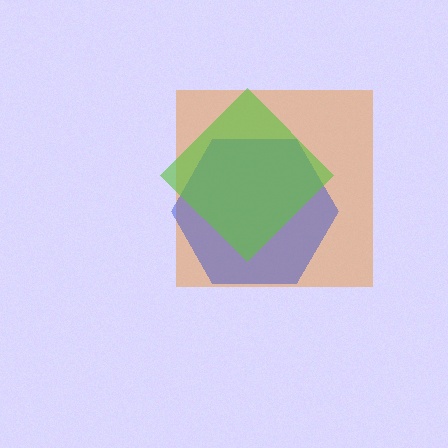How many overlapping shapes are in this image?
There are 3 overlapping shapes in the image.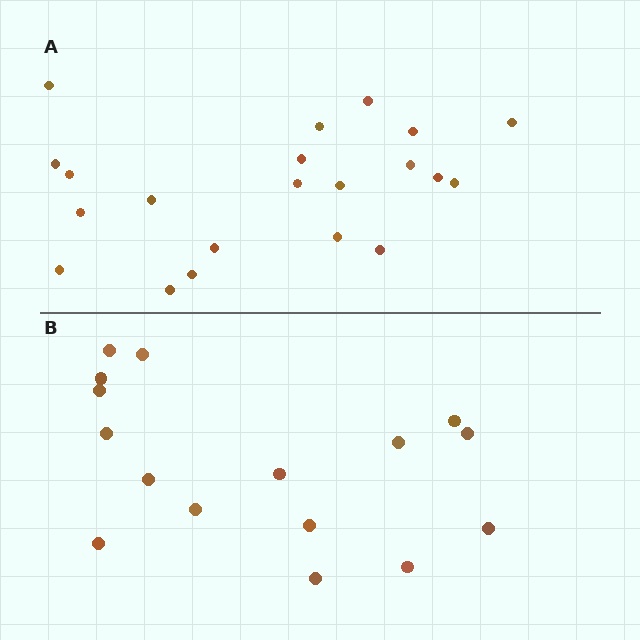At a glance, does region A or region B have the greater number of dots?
Region A (the top region) has more dots.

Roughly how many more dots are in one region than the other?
Region A has about 5 more dots than region B.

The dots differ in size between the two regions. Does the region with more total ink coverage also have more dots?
No. Region B has more total ink coverage because its dots are larger, but region A actually contains more individual dots. Total area can be misleading — the number of items is what matters here.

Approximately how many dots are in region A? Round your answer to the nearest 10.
About 20 dots. (The exact count is 21, which rounds to 20.)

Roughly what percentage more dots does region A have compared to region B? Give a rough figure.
About 30% more.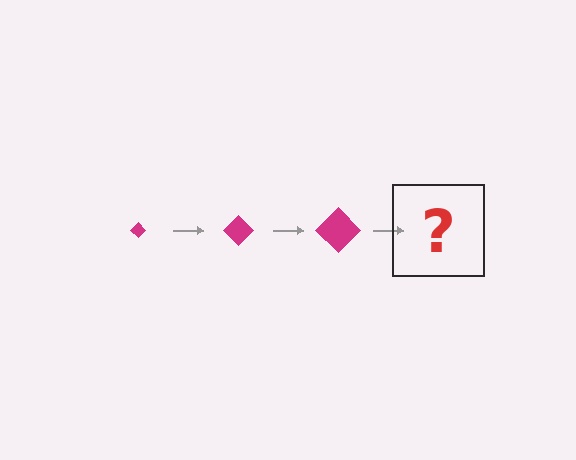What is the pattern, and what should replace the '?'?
The pattern is that the diamond gets progressively larger each step. The '?' should be a magenta diamond, larger than the previous one.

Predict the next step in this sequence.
The next step is a magenta diamond, larger than the previous one.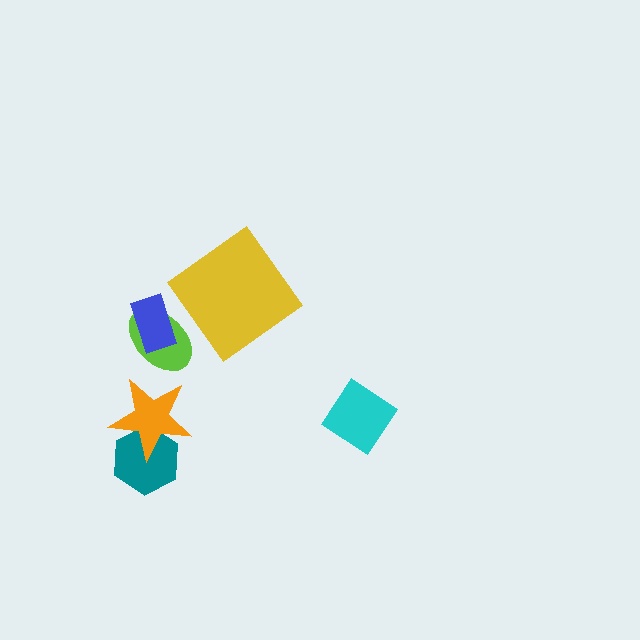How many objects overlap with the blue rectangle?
1 object overlaps with the blue rectangle.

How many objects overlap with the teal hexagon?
1 object overlaps with the teal hexagon.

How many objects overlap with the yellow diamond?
0 objects overlap with the yellow diamond.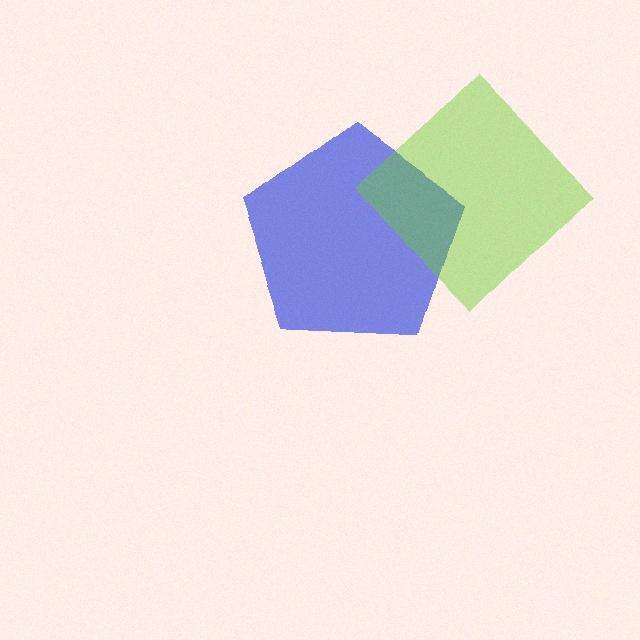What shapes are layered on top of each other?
The layered shapes are: a blue pentagon, a lime diamond.